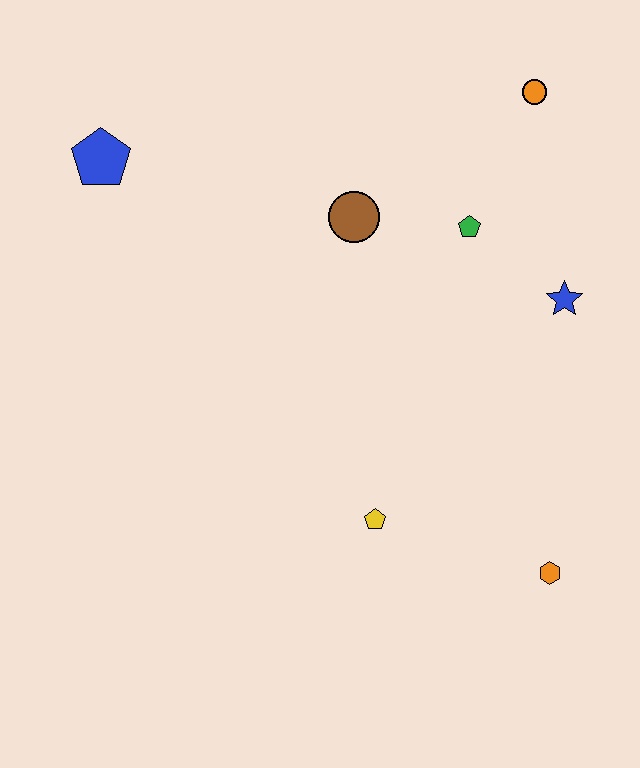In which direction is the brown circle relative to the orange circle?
The brown circle is to the left of the orange circle.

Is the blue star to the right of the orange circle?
Yes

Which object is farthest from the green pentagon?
The blue pentagon is farthest from the green pentagon.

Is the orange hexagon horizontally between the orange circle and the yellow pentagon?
No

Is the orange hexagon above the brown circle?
No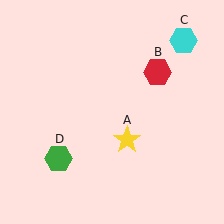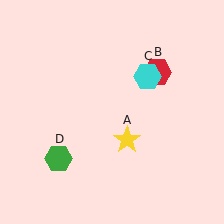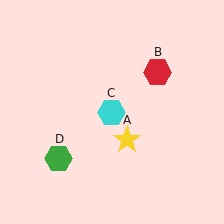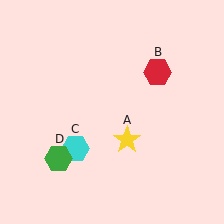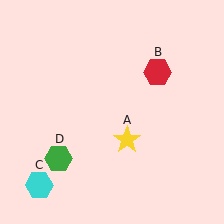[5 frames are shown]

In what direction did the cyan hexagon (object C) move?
The cyan hexagon (object C) moved down and to the left.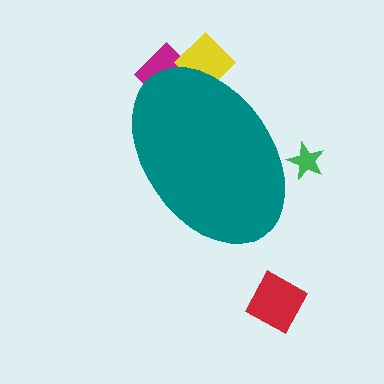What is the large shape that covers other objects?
A teal ellipse.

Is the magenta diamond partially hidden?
Yes, the magenta diamond is partially hidden behind the teal ellipse.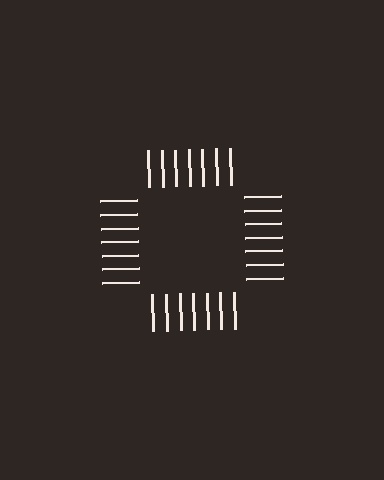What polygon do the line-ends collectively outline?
An illusory square — the line segments terminate on its edges but no continuous stroke is drawn.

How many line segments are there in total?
28 — 7 along each of the 4 edges.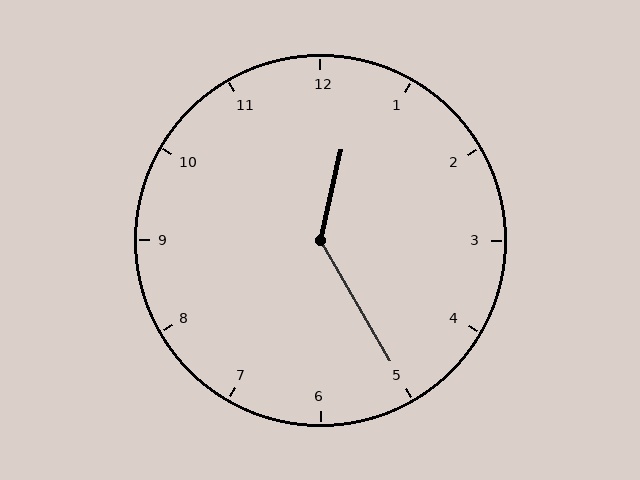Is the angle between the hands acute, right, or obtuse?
It is obtuse.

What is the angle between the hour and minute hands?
Approximately 138 degrees.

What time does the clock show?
12:25.